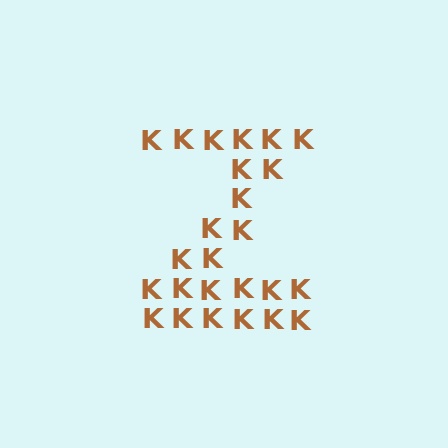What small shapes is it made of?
It is made of small letter K's.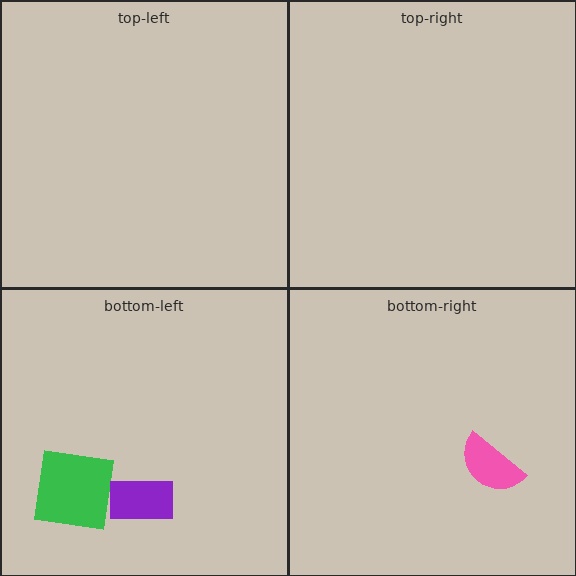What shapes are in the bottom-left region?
The green square, the purple rectangle.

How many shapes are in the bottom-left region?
2.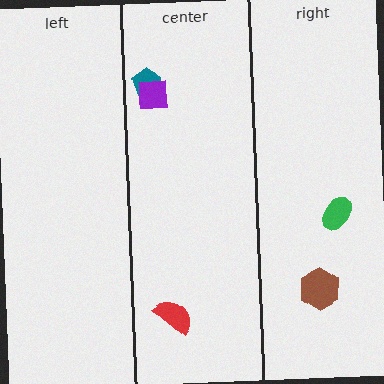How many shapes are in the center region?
3.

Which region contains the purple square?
The center region.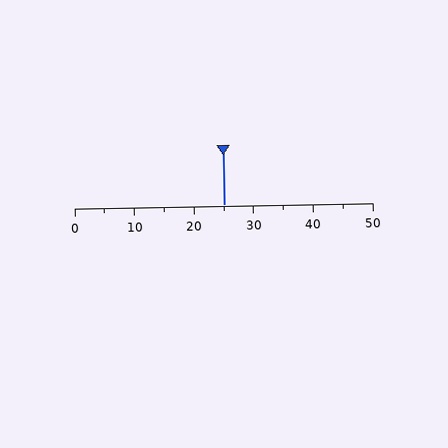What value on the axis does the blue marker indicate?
The marker indicates approximately 25.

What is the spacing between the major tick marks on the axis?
The major ticks are spaced 10 apart.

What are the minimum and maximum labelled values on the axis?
The axis runs from 0 to 50.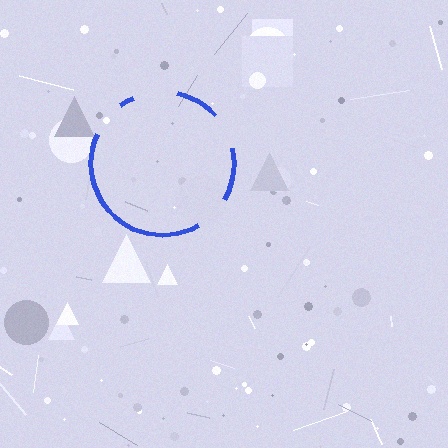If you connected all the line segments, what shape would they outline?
They would outline a circle.